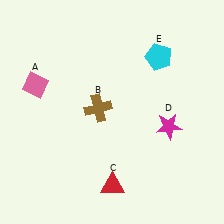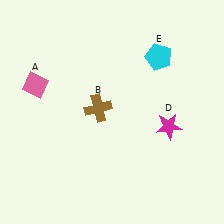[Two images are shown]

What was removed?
The red triangle (C) was removed in Image 2.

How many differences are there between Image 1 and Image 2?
There is 1 difference between the two images.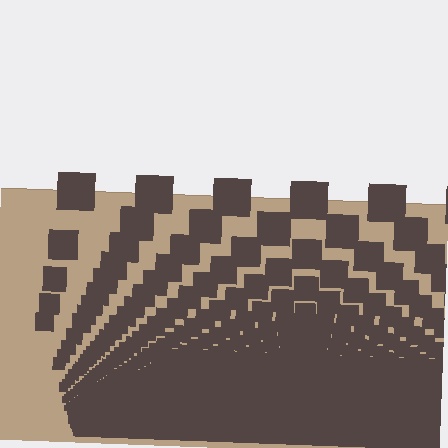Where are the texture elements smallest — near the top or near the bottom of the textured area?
Near the bottom.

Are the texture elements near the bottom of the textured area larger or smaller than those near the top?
Smaller. The gradient is inverted — elements near the bottom are smaller and denser.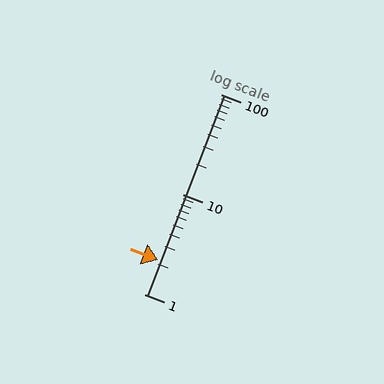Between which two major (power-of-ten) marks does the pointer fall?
The pointer is between 1 and 10.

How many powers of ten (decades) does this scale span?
The scale spans 2 decades, from 1 to 100.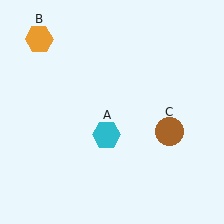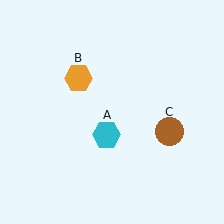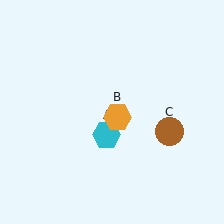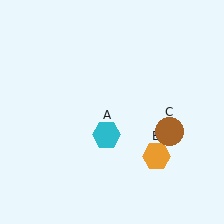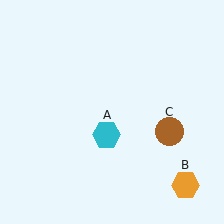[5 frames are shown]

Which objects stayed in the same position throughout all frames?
Cyan hexagon (object A) and brown circle (object C) remained stationary.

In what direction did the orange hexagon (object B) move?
The orange hexagon (object B) moved down and to the right.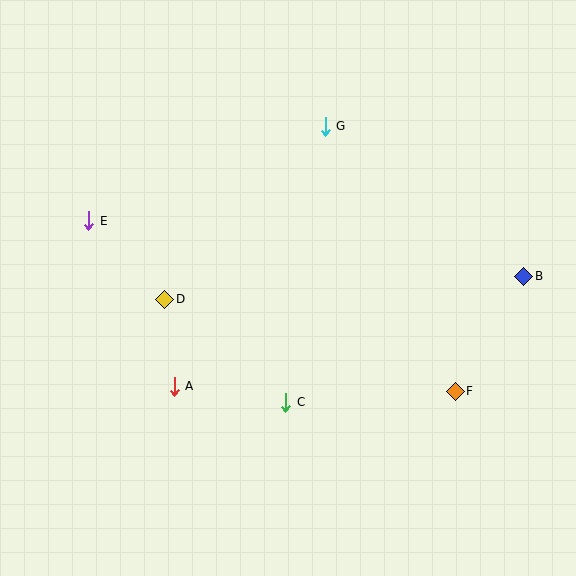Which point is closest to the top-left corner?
Point E is closest to the top-left corner.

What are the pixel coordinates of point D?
Point D is at (165, 299).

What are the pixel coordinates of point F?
Point F is at (455, 391).